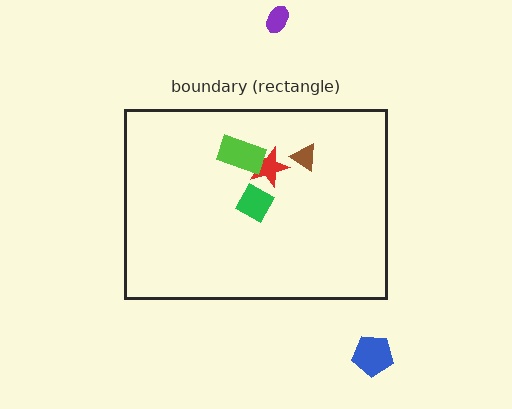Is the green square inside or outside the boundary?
Inside.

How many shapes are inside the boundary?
4 inside, 2 outside.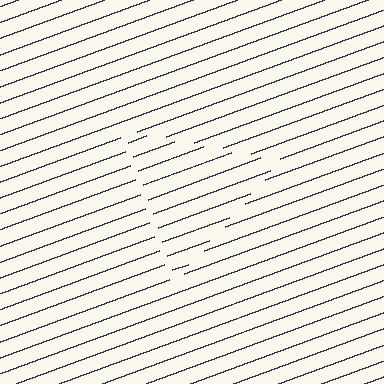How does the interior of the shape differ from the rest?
The interior of the shape contains the same grating, shifted by half a period — the contour is defined by the phase discontinuity where line-ends from the inner and outer gratings abut.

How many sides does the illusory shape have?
3 sides — the line-ends trace a triangle.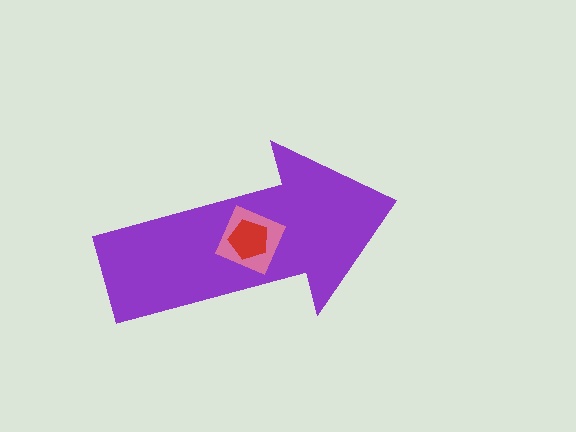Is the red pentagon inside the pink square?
Yes.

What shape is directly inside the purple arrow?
The pink square.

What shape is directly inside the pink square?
The red pentagon.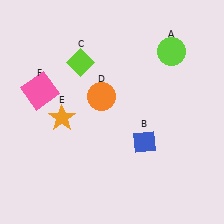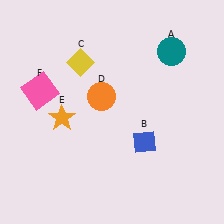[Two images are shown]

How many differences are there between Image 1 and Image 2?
There are 2 differences between the two images.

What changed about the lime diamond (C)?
In Image 1, C is lime. In Image 2, it changed to yellow.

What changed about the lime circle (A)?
In Image 1, A is lime. In Image 2, it changed to teal.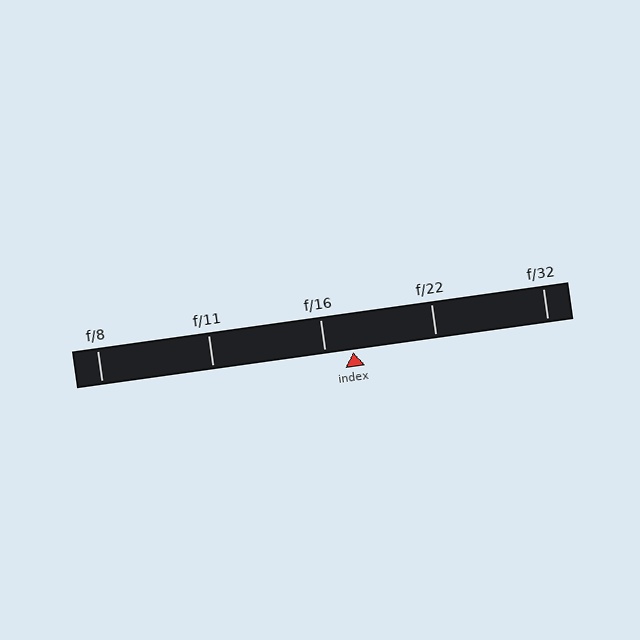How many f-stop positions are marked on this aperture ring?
There are 5 f-stop positions marked.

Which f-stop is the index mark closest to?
The index mark is closest to f/16.